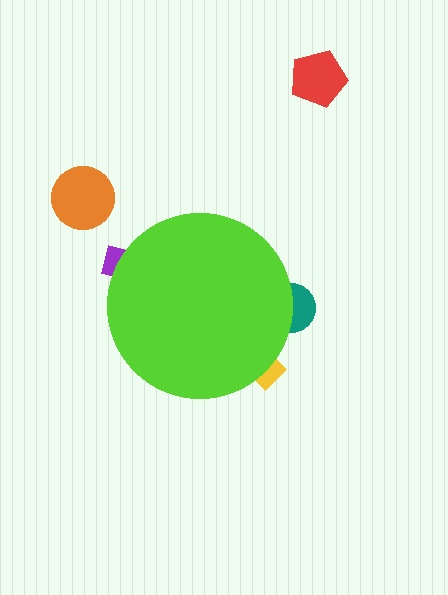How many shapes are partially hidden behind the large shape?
3 shapes are partially hidden.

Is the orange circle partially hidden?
No, the orange circle is fully visible.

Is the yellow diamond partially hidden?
Yes, the yellow diamond is partially hidden behind the lime circle.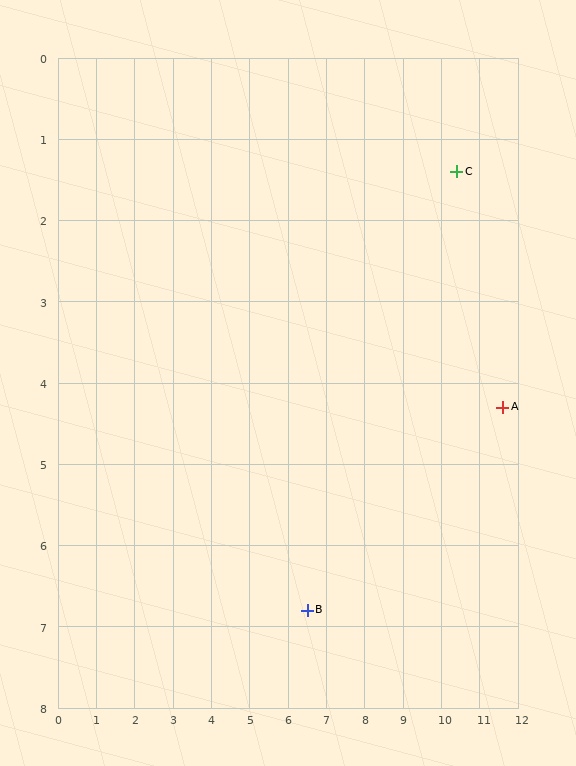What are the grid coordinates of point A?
Point A is at approximately (11.6, 4.3).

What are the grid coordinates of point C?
Point C is at approximately (10.4, 1.4).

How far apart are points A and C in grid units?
Points A and C are about 3.1 grid units apart.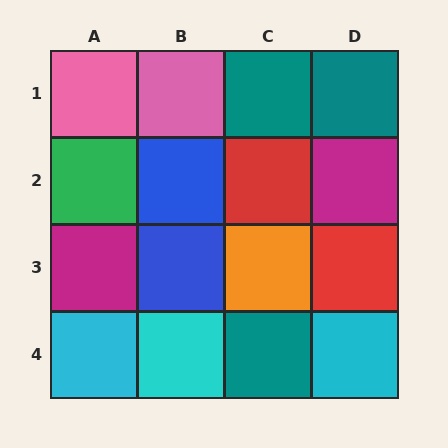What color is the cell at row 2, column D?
Magenta.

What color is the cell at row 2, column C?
Red.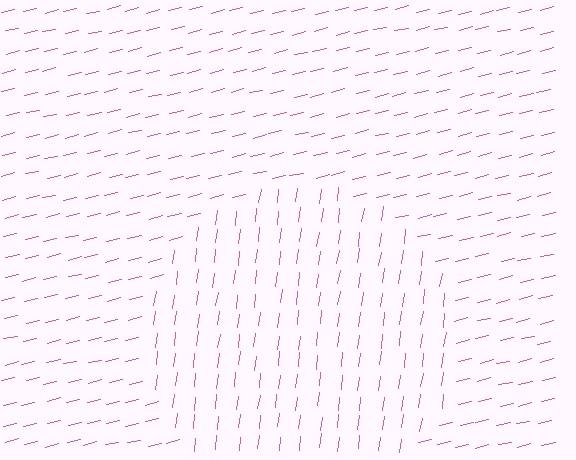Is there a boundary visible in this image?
Yes, there is a texture boundary formed by a change in line orientation.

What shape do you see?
I see a circle.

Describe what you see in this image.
The image is filled with small pink line segments. A circle region in the image has lines oriented differently from the surrounding lines, creating a visible texture boundary.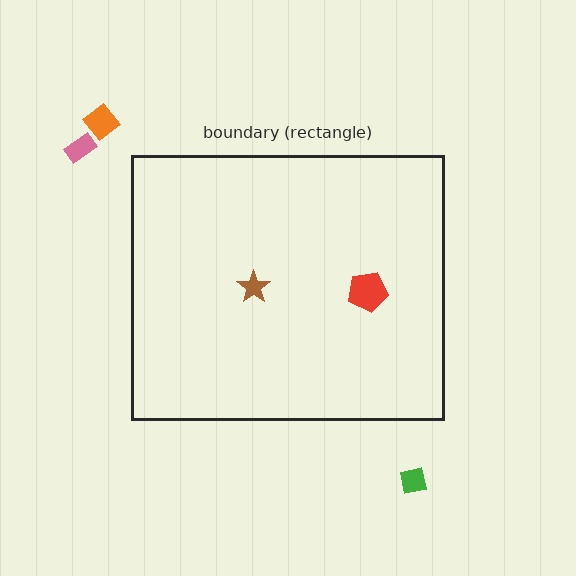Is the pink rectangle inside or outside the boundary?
Outside.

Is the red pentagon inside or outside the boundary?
Inside.